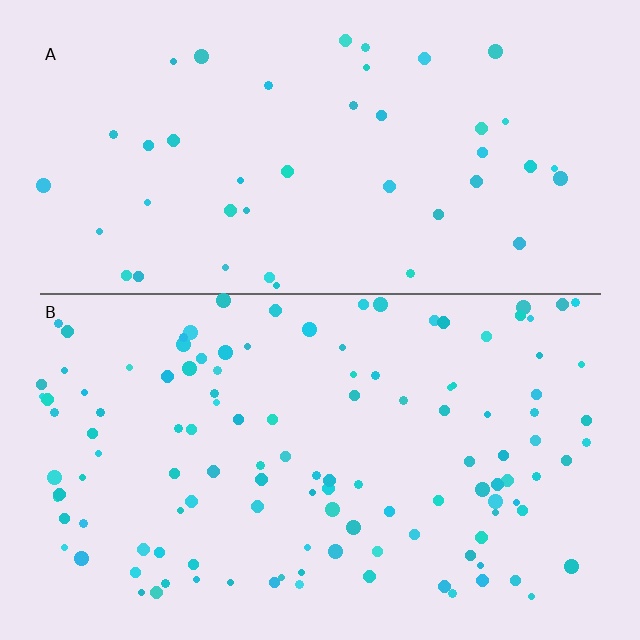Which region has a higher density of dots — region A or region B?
B (the bottom).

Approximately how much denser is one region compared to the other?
Approximately 2.7× — region B over region A.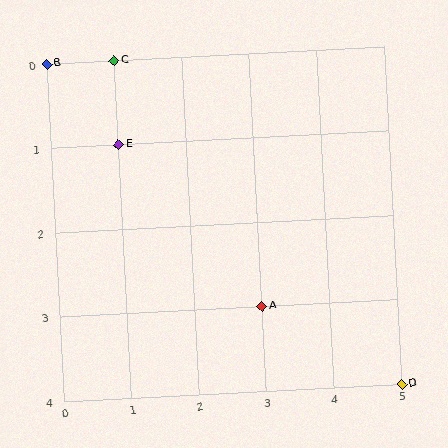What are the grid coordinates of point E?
Point E is at grid coordinates (1, 1).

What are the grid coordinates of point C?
Point C is at grid coordinates (1, 0).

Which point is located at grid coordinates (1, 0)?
Point C is at (1, 0).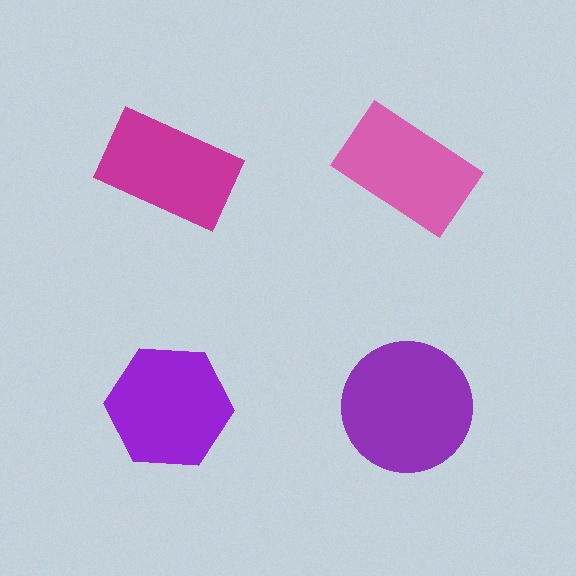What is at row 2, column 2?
A purple circle.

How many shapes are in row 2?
2 shapes.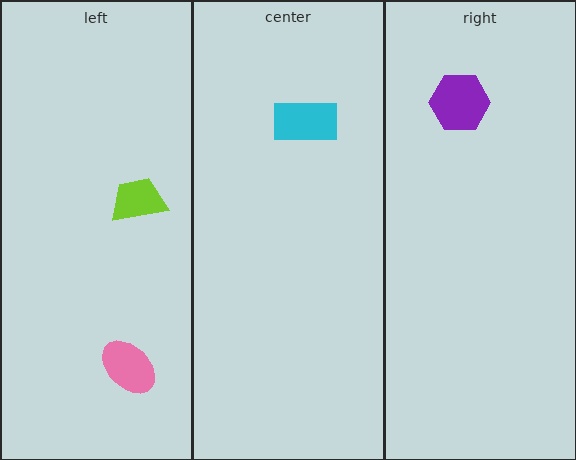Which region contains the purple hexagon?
The right region.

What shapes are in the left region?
The lime trapezoid, the pink ellipse.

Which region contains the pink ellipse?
The left region.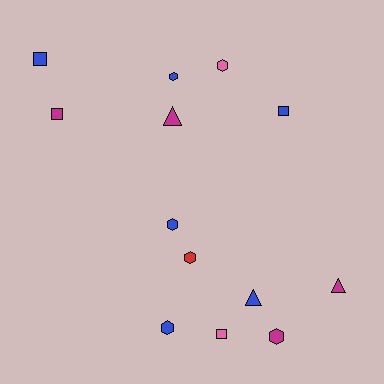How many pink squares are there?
There is 1 pink square.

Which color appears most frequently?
Blue, with 6 objects.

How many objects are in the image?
There are 13 objects.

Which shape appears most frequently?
Hexagon, with 6 objects.